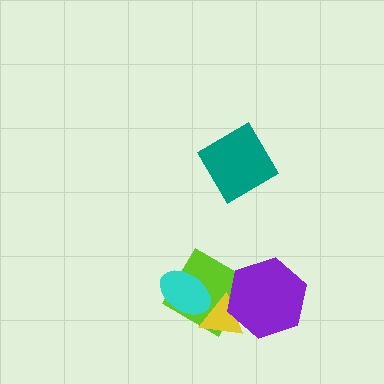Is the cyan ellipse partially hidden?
No, no other shape covers it.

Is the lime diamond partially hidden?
Yes, it is partially covered by another shape.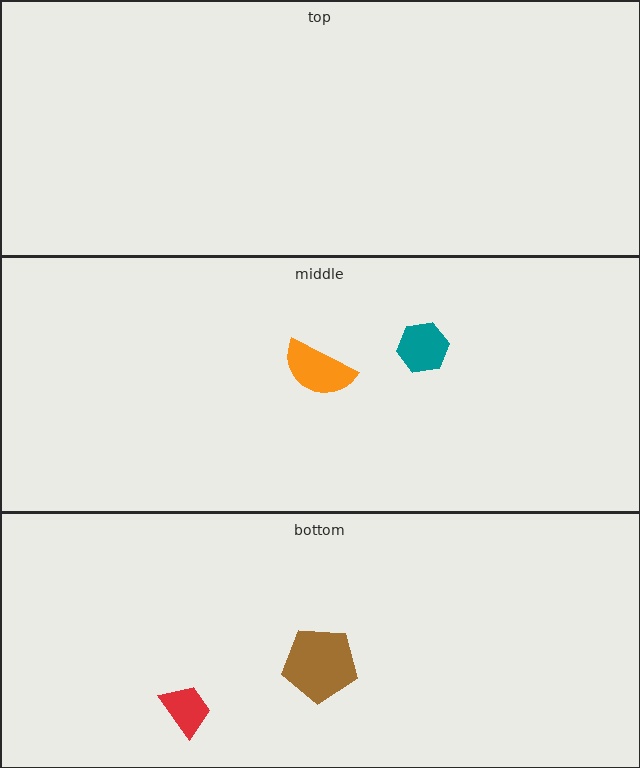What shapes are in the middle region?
The orange semicircle, the teal hexagon.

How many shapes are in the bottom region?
2.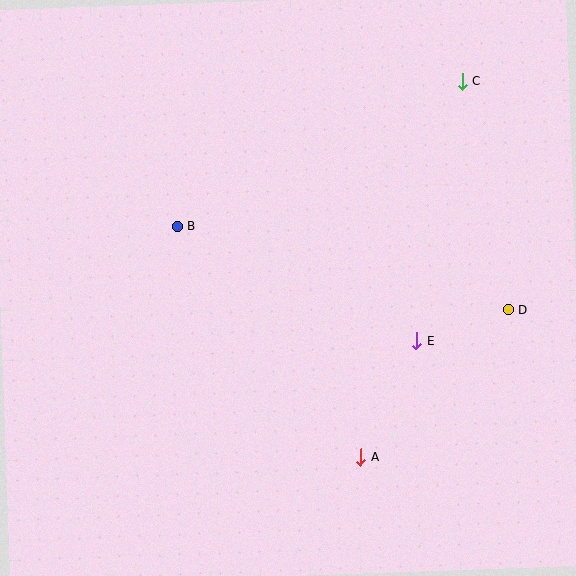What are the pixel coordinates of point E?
Point E is at (417, 341).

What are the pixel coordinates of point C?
Point C is at (462, 81).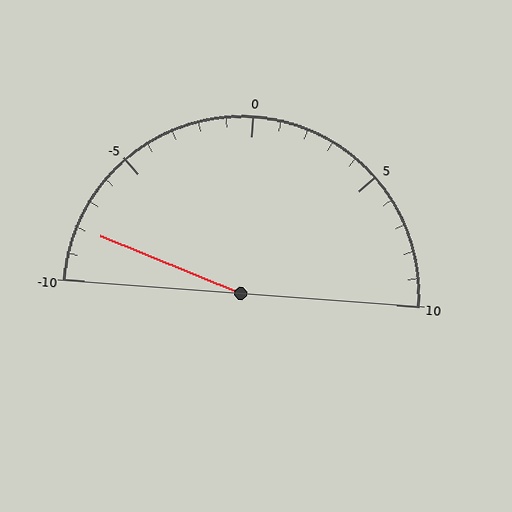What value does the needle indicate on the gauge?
The needle indicates approximately -8.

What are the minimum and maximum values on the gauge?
The gauge ranges from -10 to 10.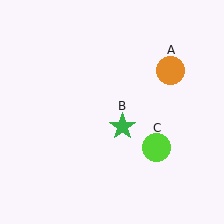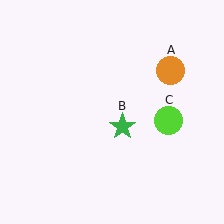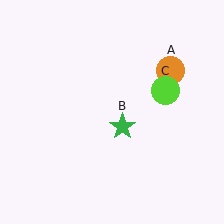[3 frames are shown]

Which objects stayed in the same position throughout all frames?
Orange circle (object A) and green star (object B) remained stationary.